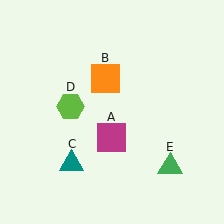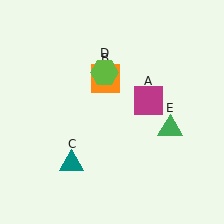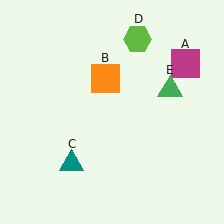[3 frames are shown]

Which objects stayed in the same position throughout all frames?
Orange square (object B) and teal triangle (object C) remained stationary.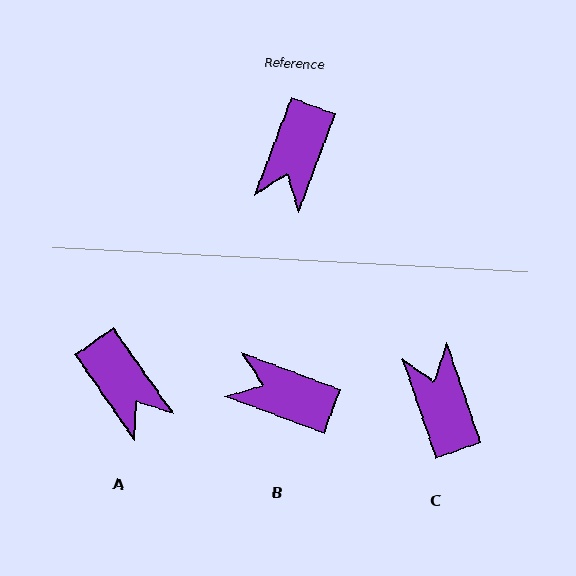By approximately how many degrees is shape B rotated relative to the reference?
Approximately 90 degrees clockwise.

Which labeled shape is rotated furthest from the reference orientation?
C, about 141 degrees away.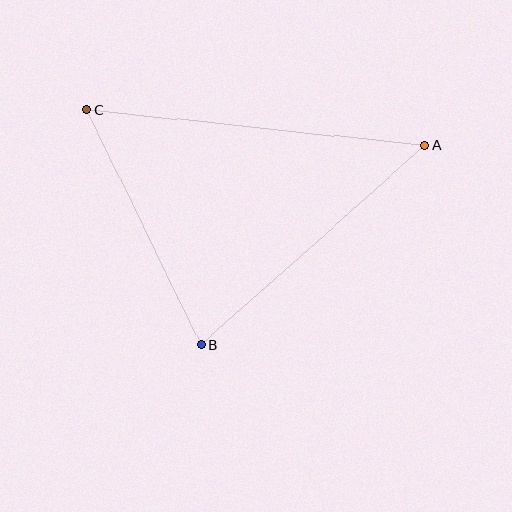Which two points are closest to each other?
Points B and C are closest to each other.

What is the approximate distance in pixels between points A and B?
The distance between A and B is approximately 301 pixels.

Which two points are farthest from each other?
Points A and C are farthest from each other.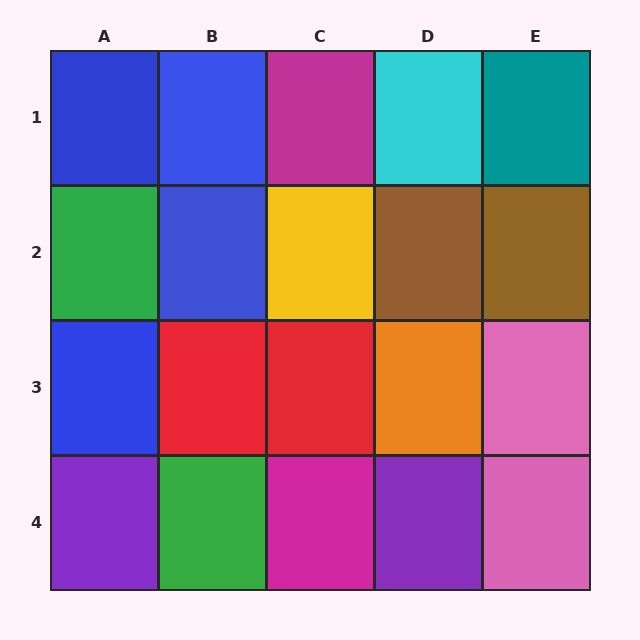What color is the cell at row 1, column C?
Magenta.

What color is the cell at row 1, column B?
Blue.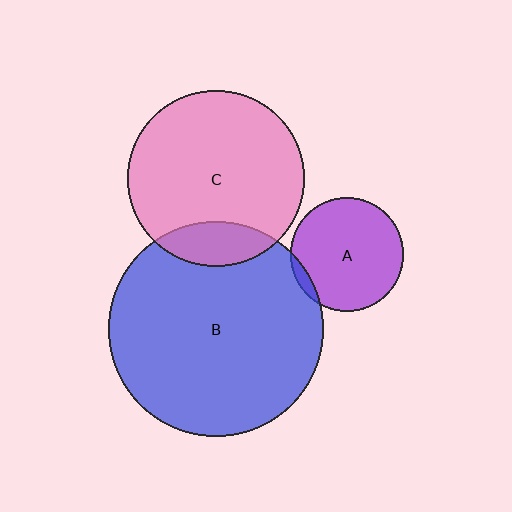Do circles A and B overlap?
Yes.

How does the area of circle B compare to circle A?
Approximately 3.6 times.